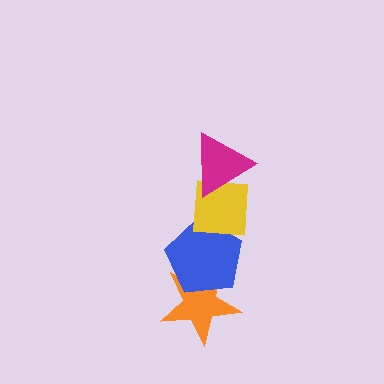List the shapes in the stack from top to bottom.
From top to bottom: the magenta triangle, the yellow square, the blue pentagon, the orange star.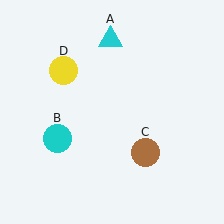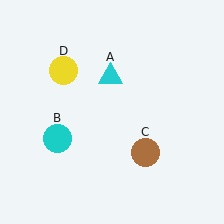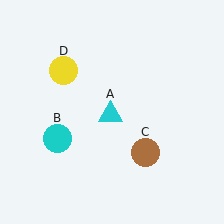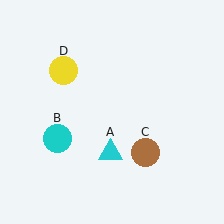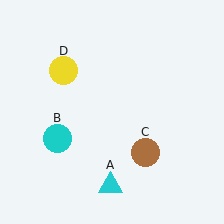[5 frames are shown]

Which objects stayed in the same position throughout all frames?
Cyan circle (object B) and brown circle (object C) and yellow circle (object D) remained stationary.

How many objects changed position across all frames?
1 object changed position: cyan triangle (object A).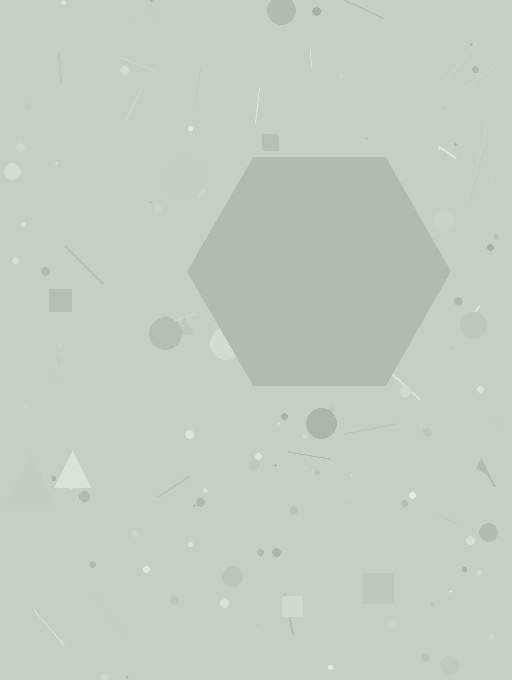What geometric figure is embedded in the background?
A hexagon is embedded in the background.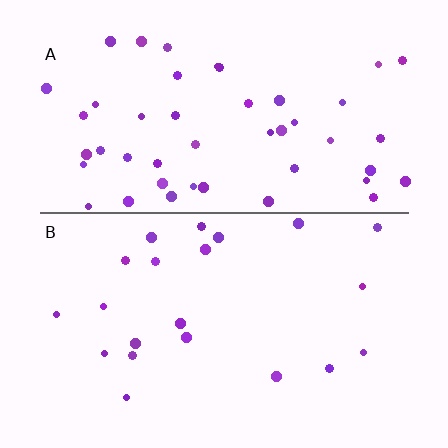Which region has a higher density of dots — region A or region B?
A (the top).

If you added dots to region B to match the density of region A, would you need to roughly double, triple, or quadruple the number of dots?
Approximately double.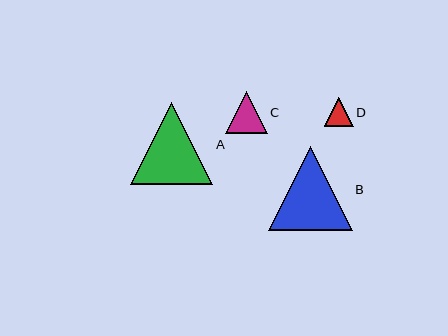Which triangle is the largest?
Triangle B is the largest with a size of approximately 83 pixels.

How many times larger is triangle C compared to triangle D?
Triangle C is approximately 1.4 times the size of triangle D.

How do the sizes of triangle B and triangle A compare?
Triangle B and triangle A are approximately the same size.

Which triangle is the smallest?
Triangle D is the smallest with a size of approximately 29 pixels.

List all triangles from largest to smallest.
From largest to smallest: B, A, C, D.